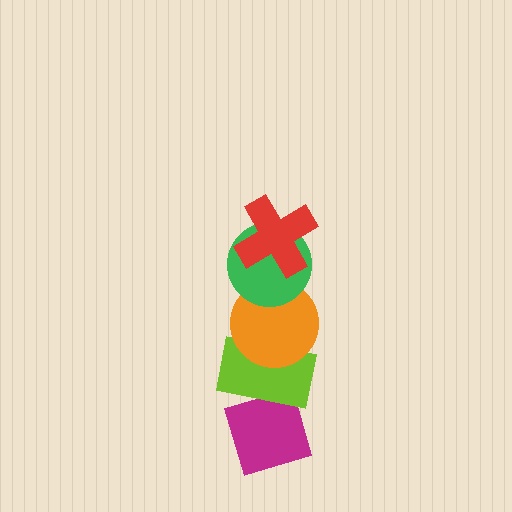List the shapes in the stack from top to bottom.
From top to bottom: the red cross, the green circle, the orange circle, the lime rectangle, the magenta diamond.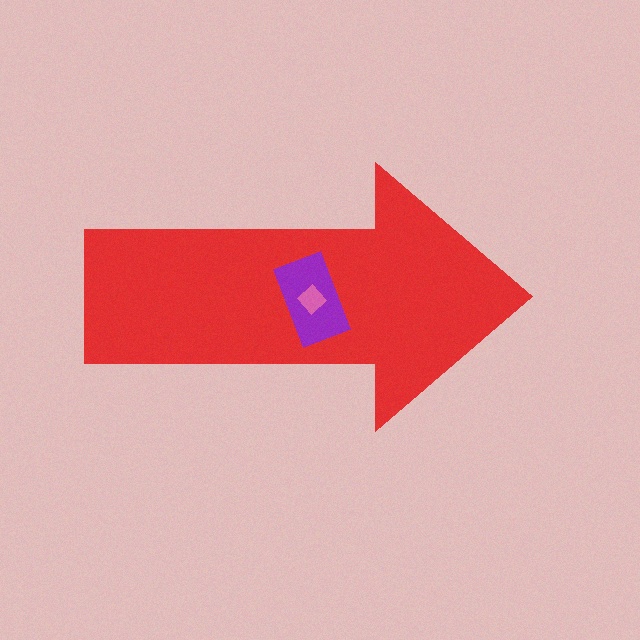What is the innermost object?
The pink diamond.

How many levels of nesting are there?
3.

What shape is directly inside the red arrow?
The purple rectangle.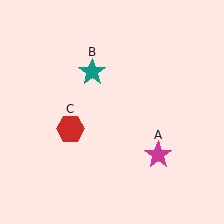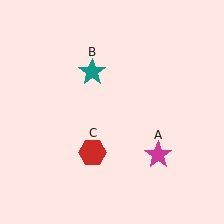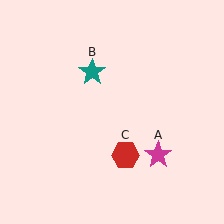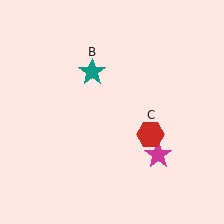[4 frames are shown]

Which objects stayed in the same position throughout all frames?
Magenta star (object A) and teal star (object B) remained stationary.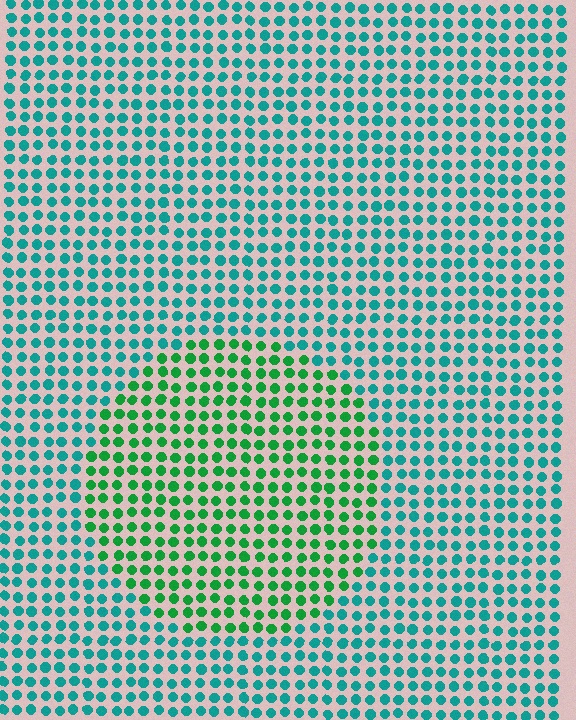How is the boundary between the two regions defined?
The boundary is defined purely by a slight shift in hue (about 40 degrees). Spacing, size, and orientation are identical on both sides.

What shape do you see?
I see a circle.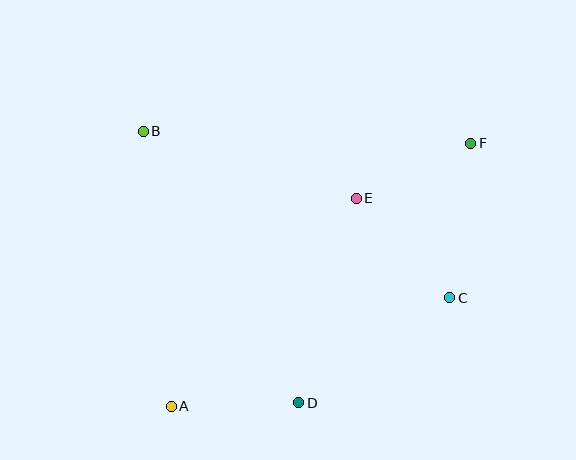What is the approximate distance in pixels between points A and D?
The distance between A and D is approximately 128 pixels.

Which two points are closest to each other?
Points E and F are closest to each other.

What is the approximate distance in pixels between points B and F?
The distance between B and F is approximately 328 pixels.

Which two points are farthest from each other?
Points A and F are farthest from each other.